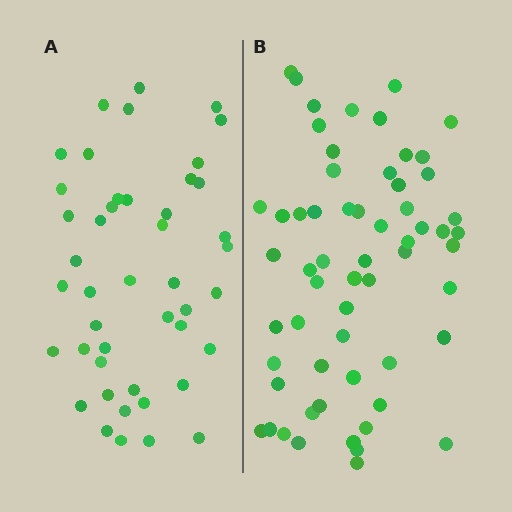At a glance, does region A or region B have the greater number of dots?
Region B (the right region) has more dots.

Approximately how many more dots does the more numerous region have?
Region B has approximately 15 more dots than region A.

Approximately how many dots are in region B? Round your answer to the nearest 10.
About 60 dots.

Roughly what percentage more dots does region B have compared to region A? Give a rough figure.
About 35% more.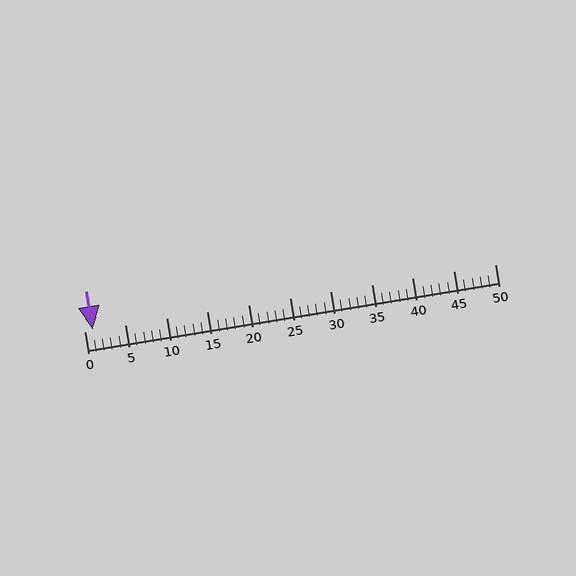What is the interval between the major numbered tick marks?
The major tick marks are spaced 5 units apart.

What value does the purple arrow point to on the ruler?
The purple arrow points to approximately 1.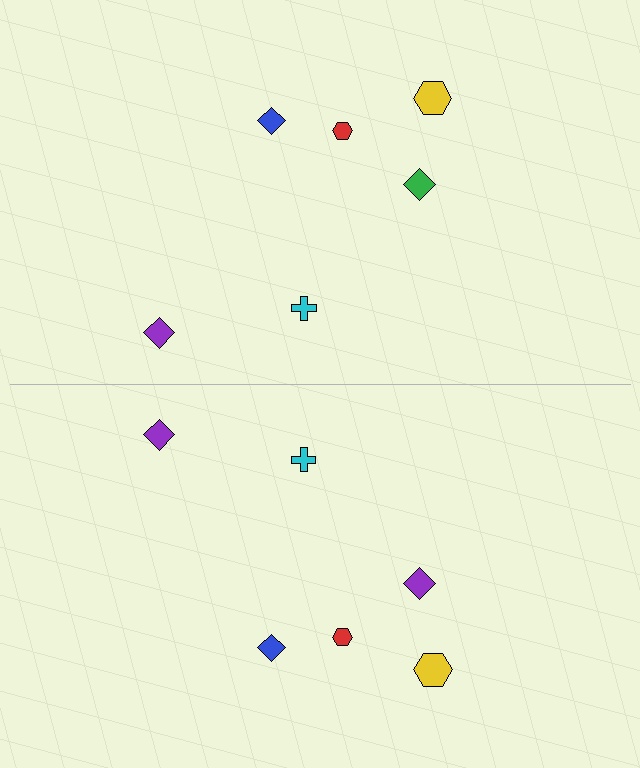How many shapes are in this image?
There are 12 shapes in this image.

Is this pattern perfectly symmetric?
No, the pattern is not perfectly symmetric. The purple diamond on the bottom side breaks the symmetry — its mirror counterpart is green.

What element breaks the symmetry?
The purple diamond on the bottom side breaks the symmetry — its mirror counterpart is green.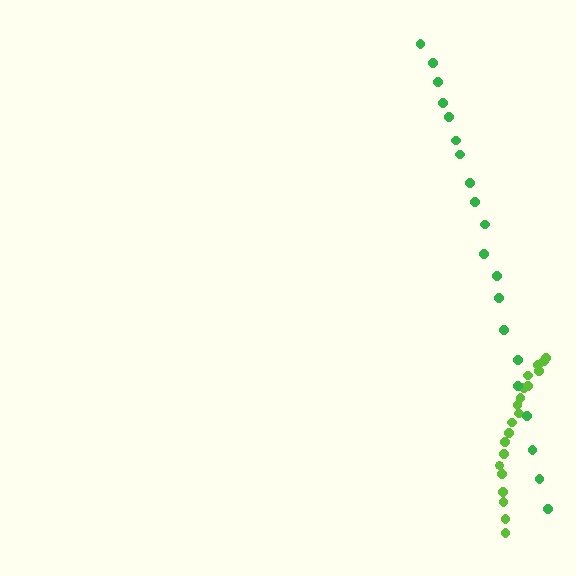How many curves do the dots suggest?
There are 2 distinct paths.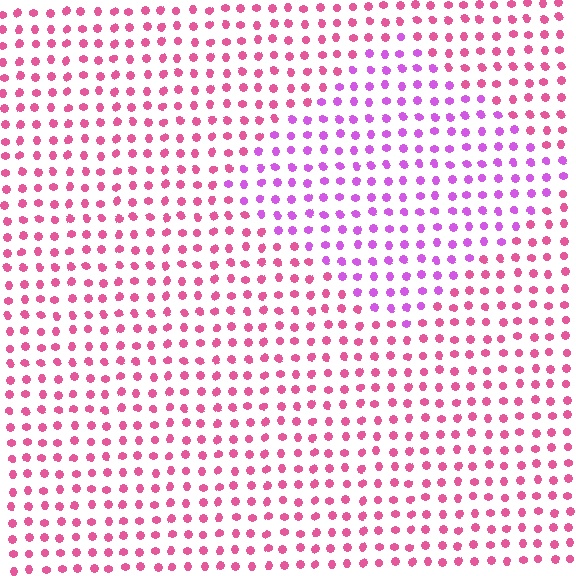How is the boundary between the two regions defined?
The boundary is defined purely by a slight shift in hue (about 40 degrees). Spacing, size, and orientation are identical on both sides.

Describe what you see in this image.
The image is filled with small pink elements in a uniform arrangement. A diamond-shaped region is visible where the elements are tinted to a slightly different hue, forming a subtle color boundary.